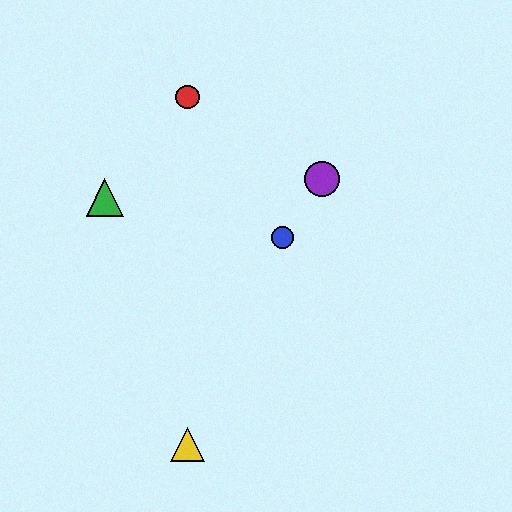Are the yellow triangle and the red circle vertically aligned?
Yes, both are at x≈187.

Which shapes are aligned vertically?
The red circle, the yellow triangle are aligned vertically.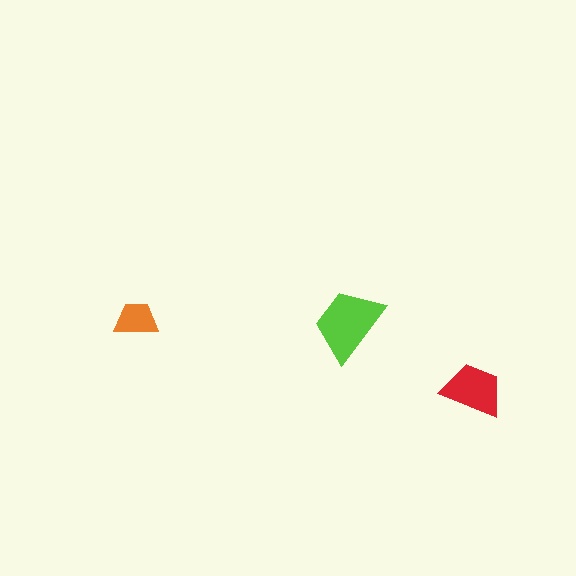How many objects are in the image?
There are 3 objects in the image.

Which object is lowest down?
The red trapezoid is bottommost.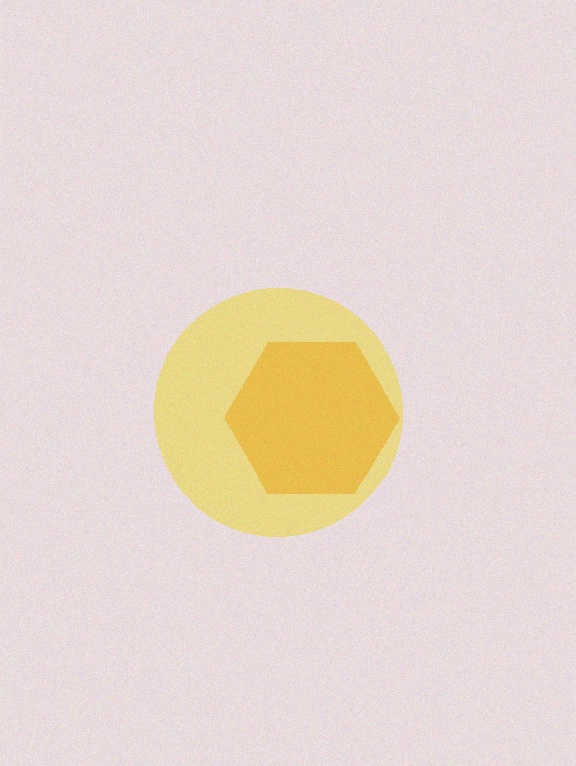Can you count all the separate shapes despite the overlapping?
Yes, there are 2 separate shapes.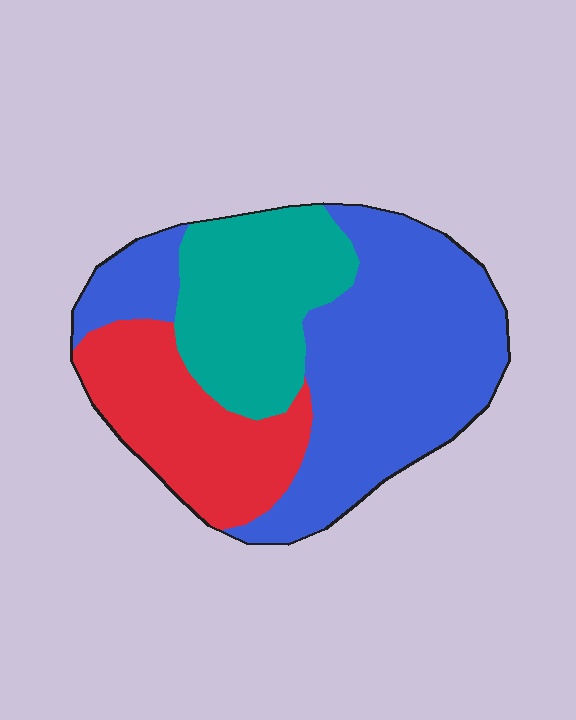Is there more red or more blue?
Blue.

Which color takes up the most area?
Blue, at roughly 50%.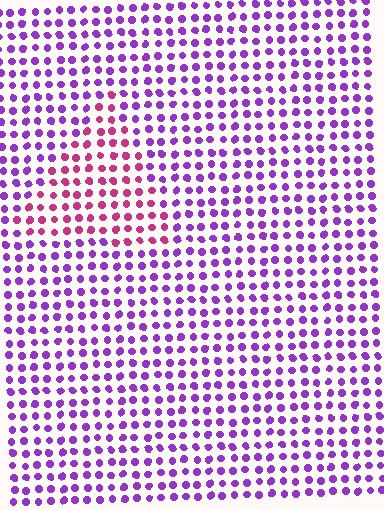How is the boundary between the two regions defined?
The boundary is defined purely by a slight shift in hue (about 48 degrees). Spacing, size, and orientation are identical on both sides.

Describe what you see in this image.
The image is filled with small purple elements in a uniform arrangement. A triangle-shaped region is visible where the elements are tinted to a slightly different hue, forming a subtle color boundary.